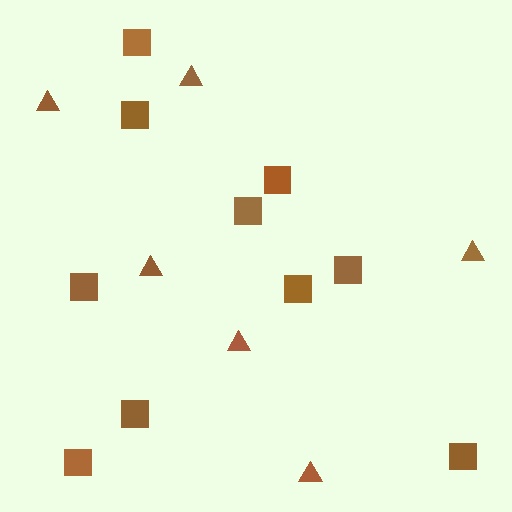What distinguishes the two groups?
There are 2 groups: one group of triangles (6) and one group of squares (10).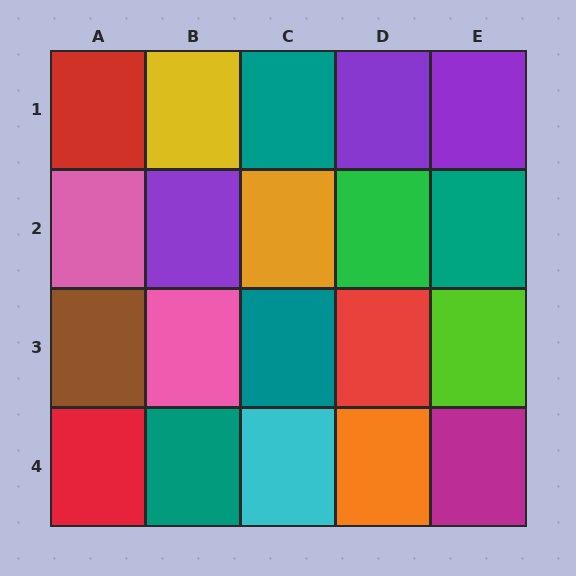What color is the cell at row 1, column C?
Teal.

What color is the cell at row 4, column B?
Teal.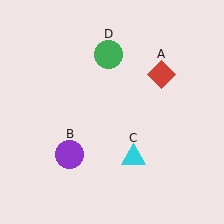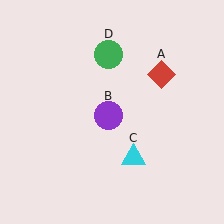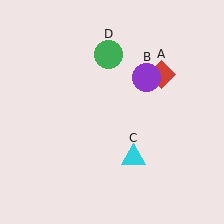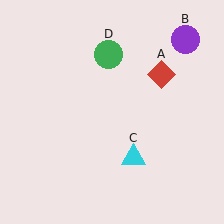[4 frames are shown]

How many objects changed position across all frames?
1 object changed position: purple circle (object B).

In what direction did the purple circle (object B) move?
The purple circle (object B) moved up and to the right.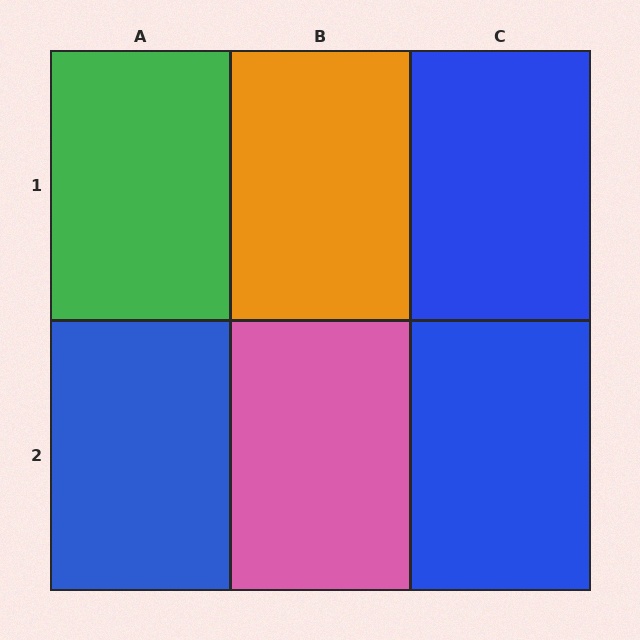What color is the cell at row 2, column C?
Blue.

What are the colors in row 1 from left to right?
Green, orange, blue.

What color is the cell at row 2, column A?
Blue.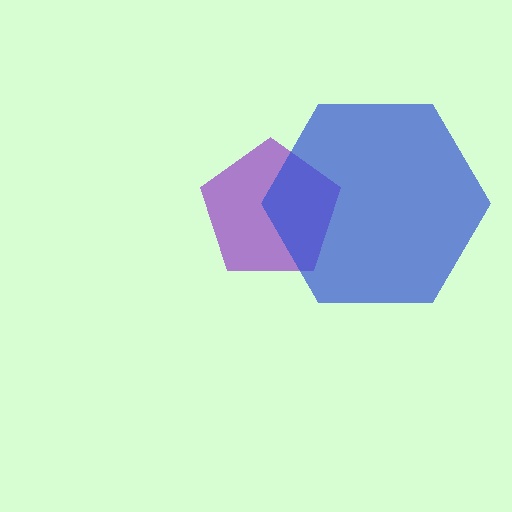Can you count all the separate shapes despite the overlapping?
Yes, there are 2 separate shapes.